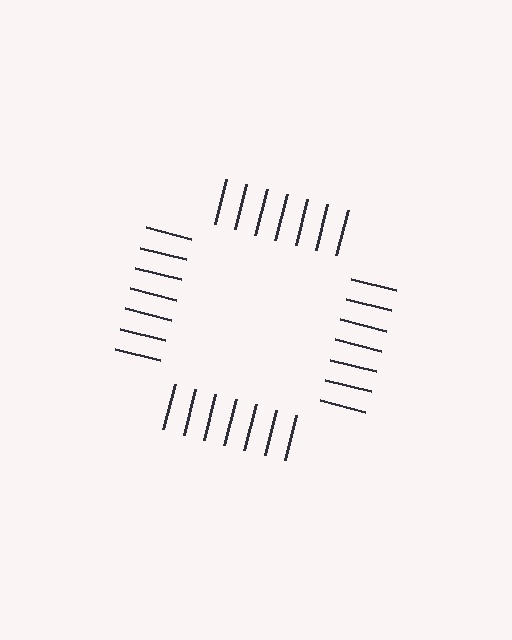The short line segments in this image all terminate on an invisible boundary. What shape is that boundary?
An illusory square — the line segments terminate on its edges but no continuous stroke is drawn.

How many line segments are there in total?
28 — 7 along each of the 4 edges.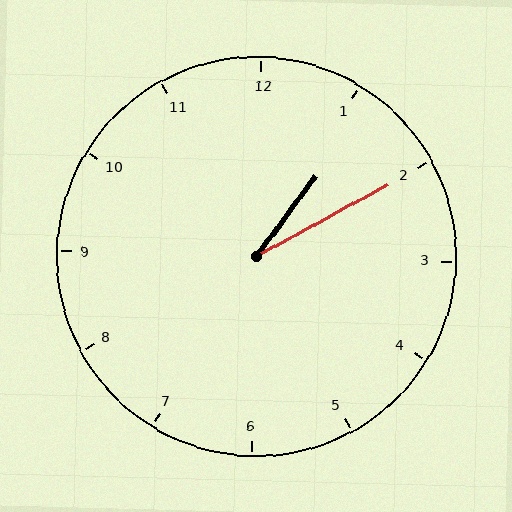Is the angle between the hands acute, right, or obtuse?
It is acute.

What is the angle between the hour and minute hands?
Approximately 25 degrees.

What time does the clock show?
1:10.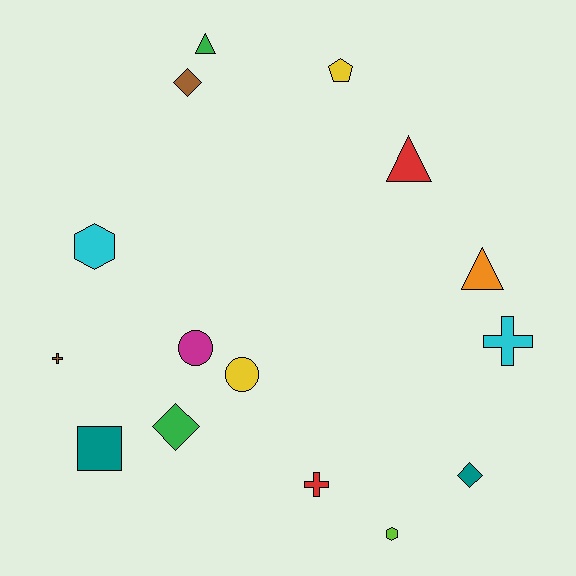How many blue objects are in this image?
There are no blue objects.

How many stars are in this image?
There are no stars.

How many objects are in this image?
There are 15 objects.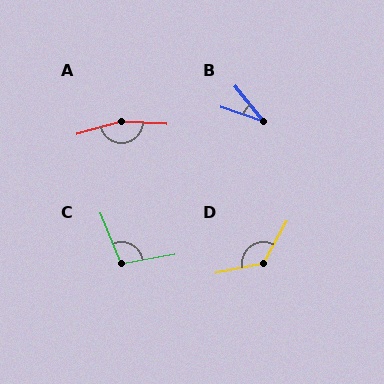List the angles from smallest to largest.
B (32°), C (102°), D (129°), A (160°).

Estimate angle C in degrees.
Approximately 102 degrees.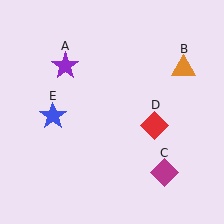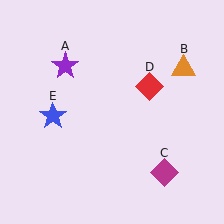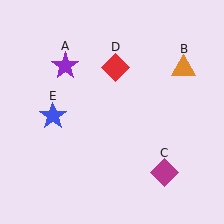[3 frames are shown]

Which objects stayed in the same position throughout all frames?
Purple star (object A) and orange triangle (object B) and magenta diamond (object C) and blue star (object E) remained stationary.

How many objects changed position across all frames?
1 object changed position: red diamond (object D).